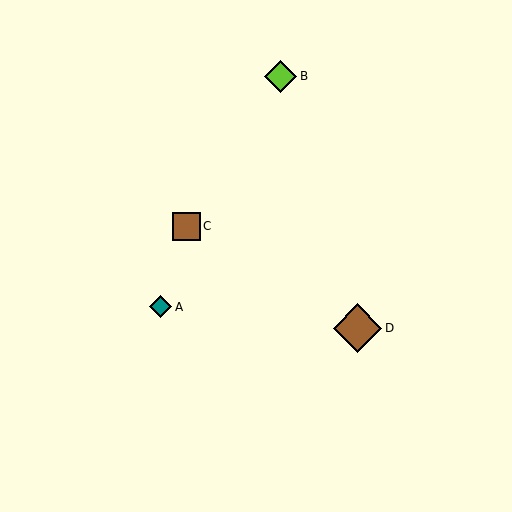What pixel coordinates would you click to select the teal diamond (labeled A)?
Click at (161, 307) to select the teal diamond A.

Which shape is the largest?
The brown diamond (labeled D) is the largest.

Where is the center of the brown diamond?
The center of the brown diamond is at (358, 328).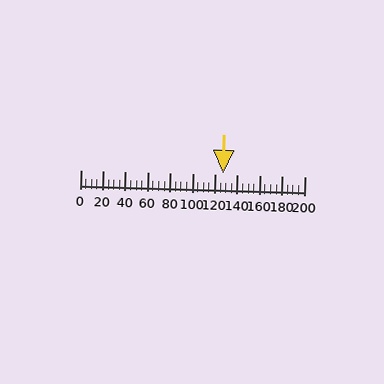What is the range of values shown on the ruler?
The ruler shows values from 0 to 200.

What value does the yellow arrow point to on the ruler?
The yellow arrow points to approximately 127.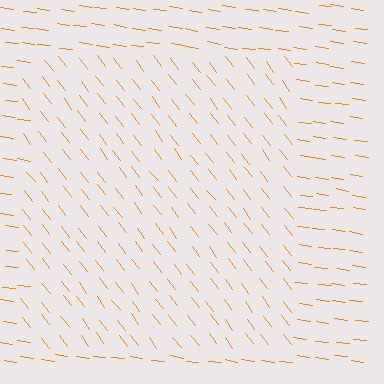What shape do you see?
I see a rectangle.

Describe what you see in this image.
The image is filled with small orange line segments. A rectangle region in the image has lines oriented differently from the surrounding lines, creating a visible texture boundary.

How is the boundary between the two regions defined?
The boundary is defined purely by a change in line orientation (approximately 45 degrees difference). All lines are the same color and thickness.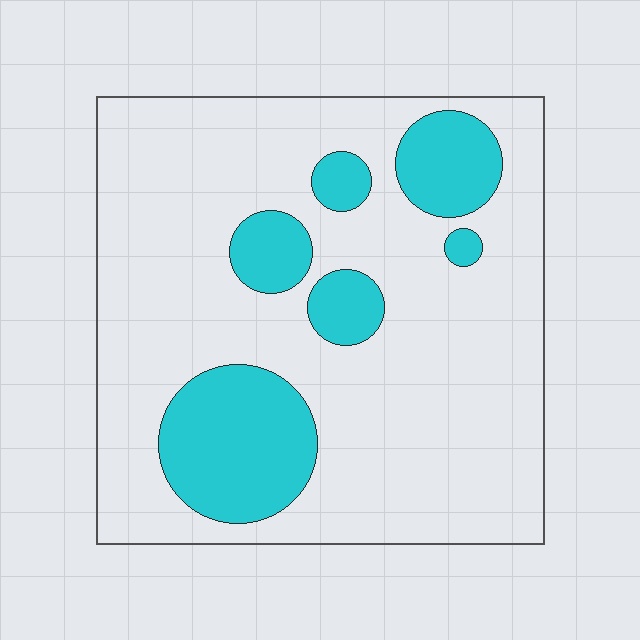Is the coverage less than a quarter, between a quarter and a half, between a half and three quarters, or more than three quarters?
Less than a quarter.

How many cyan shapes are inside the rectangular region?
6.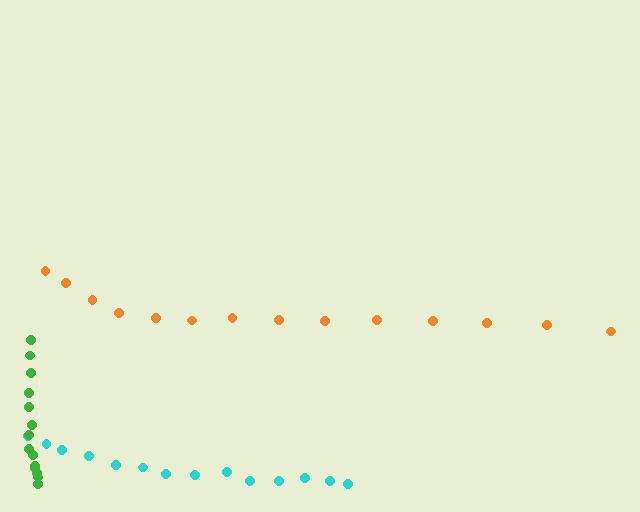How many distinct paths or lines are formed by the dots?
There are 3 distinct paths.